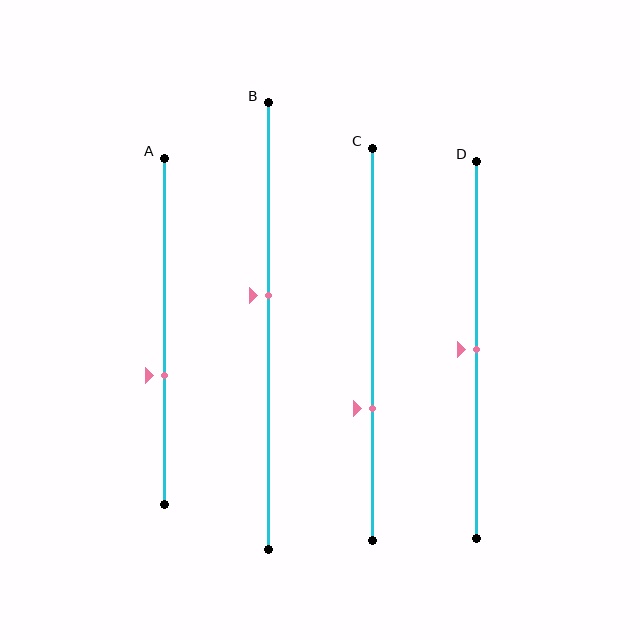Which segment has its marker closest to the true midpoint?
Segment D has its marker closest to the true midpoint.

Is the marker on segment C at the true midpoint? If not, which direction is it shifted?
No, the marker on segment C is shifted downward by about 16% of the segment length.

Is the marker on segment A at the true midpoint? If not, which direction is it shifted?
No, the marker on segment A is shifted downward by about 13% of the segment length.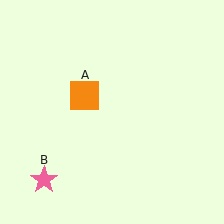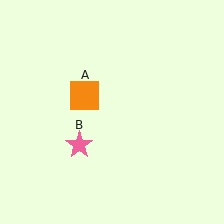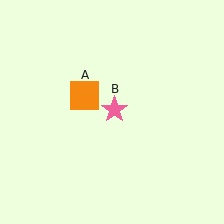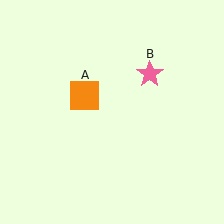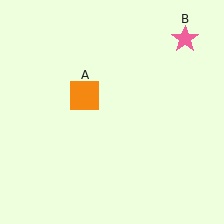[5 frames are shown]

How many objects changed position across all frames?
1 object changed position: pink star (object B).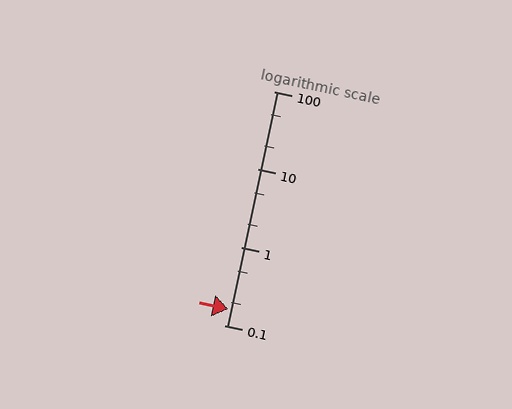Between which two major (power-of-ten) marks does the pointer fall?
The pointer is between 0.1 and 1.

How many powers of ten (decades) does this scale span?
The scale spans 3 decades, from 0.1 to 100.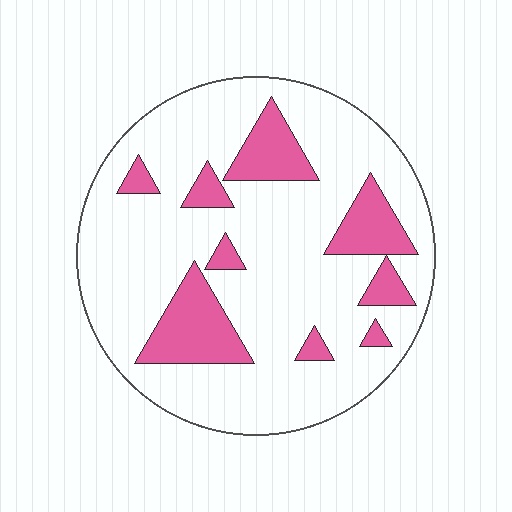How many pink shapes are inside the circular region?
9.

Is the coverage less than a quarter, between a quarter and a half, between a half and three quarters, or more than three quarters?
Less than a quarter.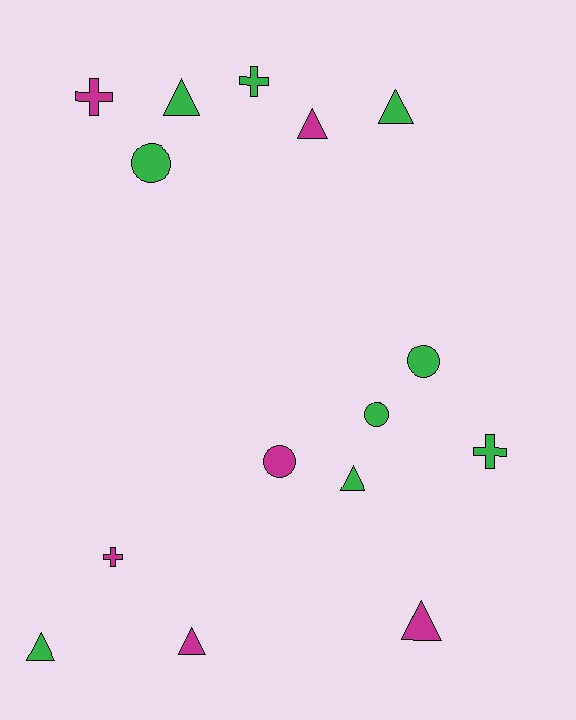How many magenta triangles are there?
There are 3 magenta triangles.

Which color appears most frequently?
Green, with 9 objects.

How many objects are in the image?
There are 15 objects.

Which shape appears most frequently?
Triangle, with 7 objects.